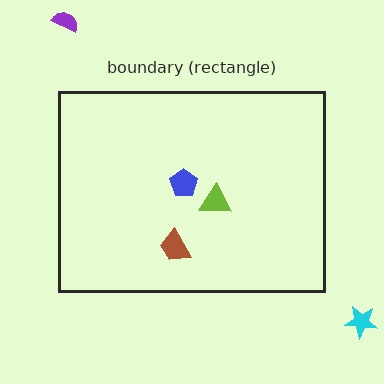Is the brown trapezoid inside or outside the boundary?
Inside.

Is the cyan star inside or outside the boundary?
Outside.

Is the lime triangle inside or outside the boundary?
Inside.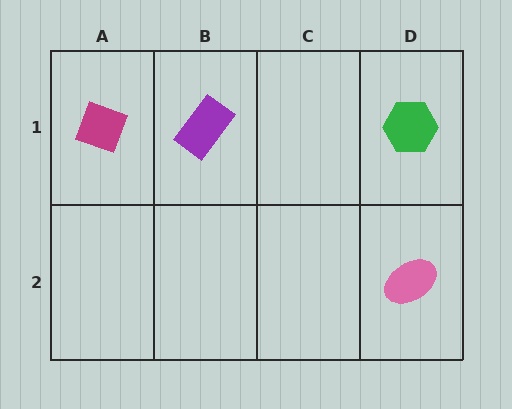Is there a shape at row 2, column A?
No, that cell is empty.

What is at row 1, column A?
A magenta diamond.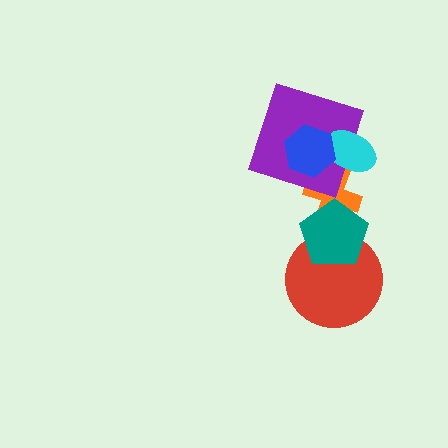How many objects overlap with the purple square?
3 objects overlap with the purple square.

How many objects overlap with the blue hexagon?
3 objects overlap with the blue hexagon.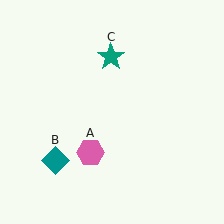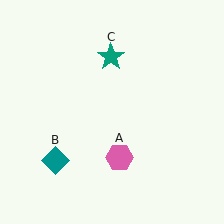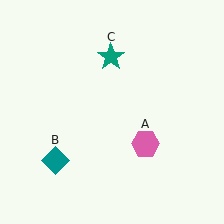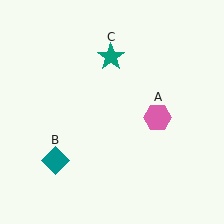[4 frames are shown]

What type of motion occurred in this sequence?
The pink hexagon (object A) rotated counterclockwise around the center of the scene.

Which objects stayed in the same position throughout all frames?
Teal diamond (object B) and teal star (object C) remained stationary.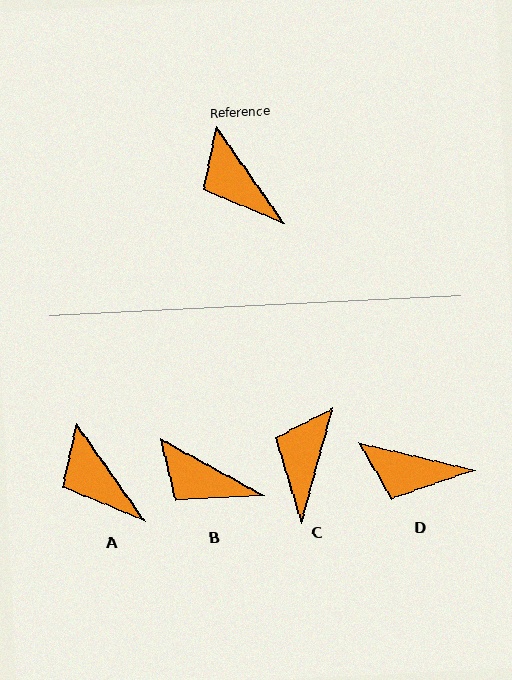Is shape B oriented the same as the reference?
No, it is off by about 26 degrees.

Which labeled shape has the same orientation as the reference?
A.